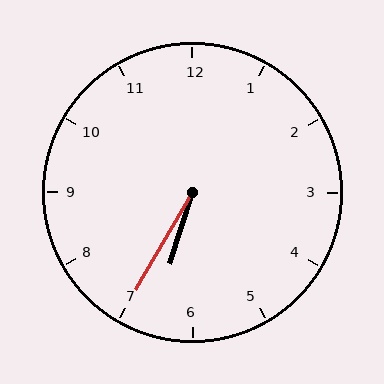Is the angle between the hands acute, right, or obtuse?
It is acute.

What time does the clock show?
6:35.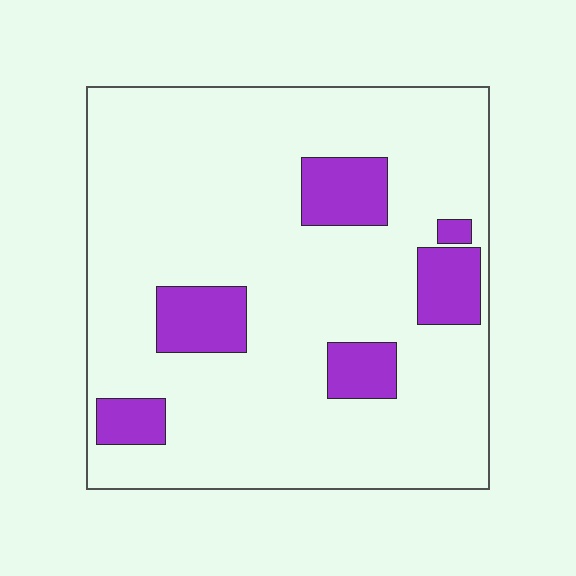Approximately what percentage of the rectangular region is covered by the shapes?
Approximately 15%.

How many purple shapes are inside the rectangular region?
6.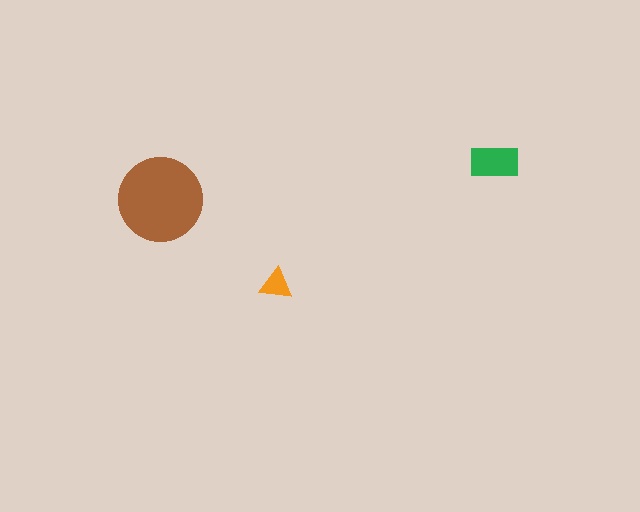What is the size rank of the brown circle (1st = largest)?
1st.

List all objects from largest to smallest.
The brown circle, the green rectangle, the orange triangle.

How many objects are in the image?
There are 3 objects in the image.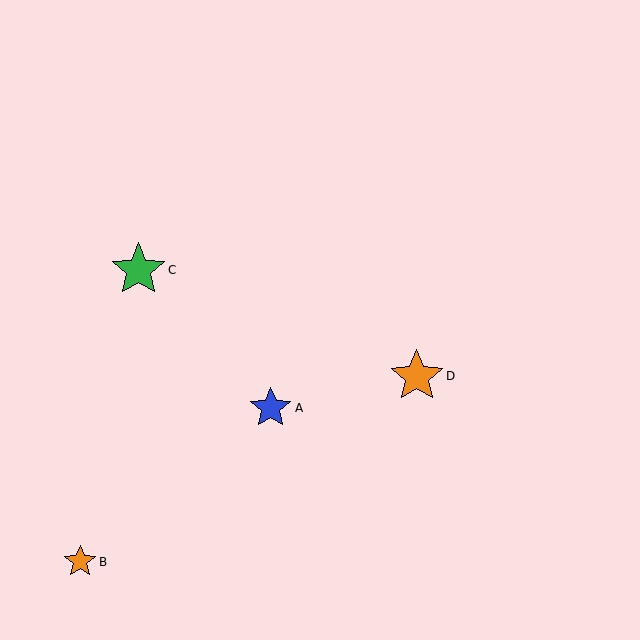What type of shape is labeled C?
Shape C is a green star.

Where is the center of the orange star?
The center of the orange star is at (417, 376).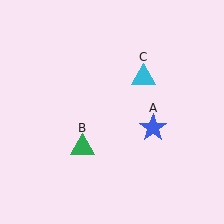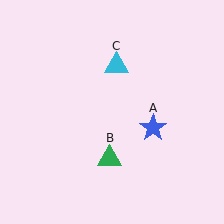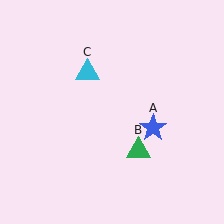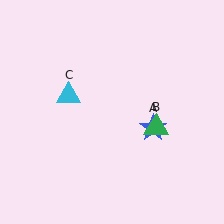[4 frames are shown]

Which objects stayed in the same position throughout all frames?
Blue star (object A) remained stationary.